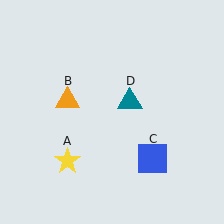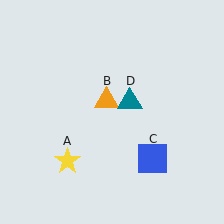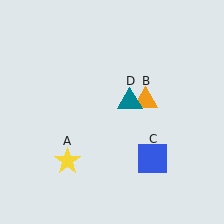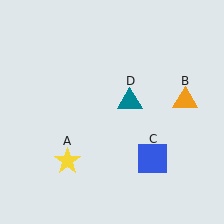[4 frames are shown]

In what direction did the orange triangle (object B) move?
The orange triangle (object B) moved right.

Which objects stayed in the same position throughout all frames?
Yellow star (object A) and blue square (object C) and teal triangle (object D) remained stationary.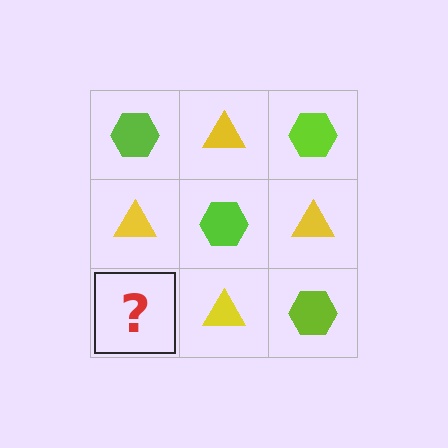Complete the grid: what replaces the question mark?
The question mark should be replaced with a lime hexagon.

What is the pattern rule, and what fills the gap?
The rule is that it alternates lime hexagon and yellow triangle in a checkerboard pattern. The gap should be filled with a lime hexagon.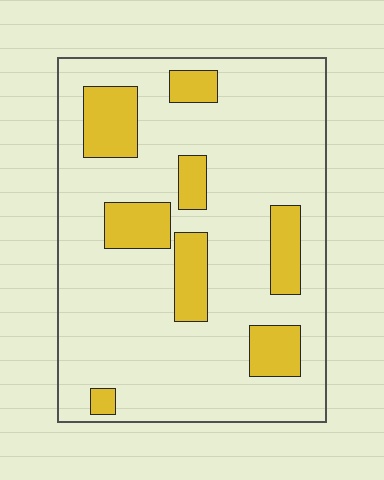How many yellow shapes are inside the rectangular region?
8.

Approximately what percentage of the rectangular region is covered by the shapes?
Approximately 20%.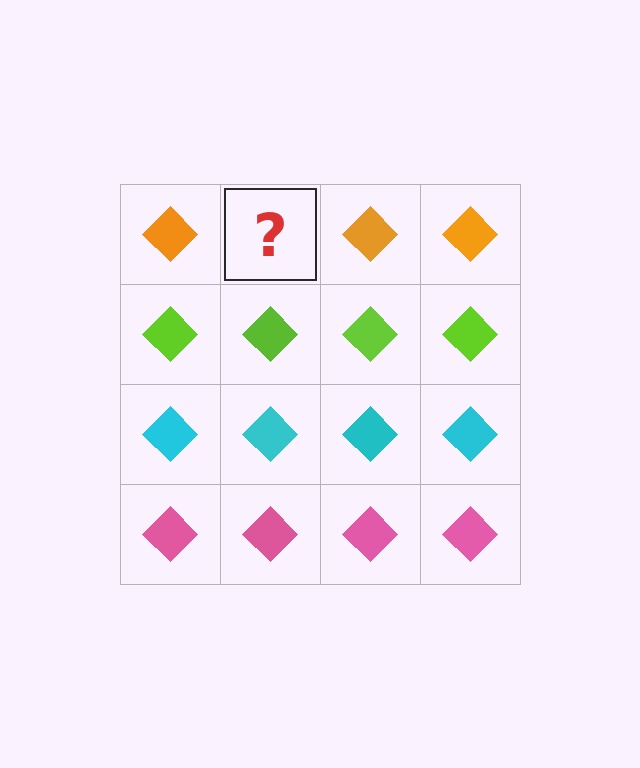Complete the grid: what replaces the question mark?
The question mark should be replaced with an orange diamond.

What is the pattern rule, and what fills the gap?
The rule is that each row has a consistent color. The gap should be filled with an orange diamond.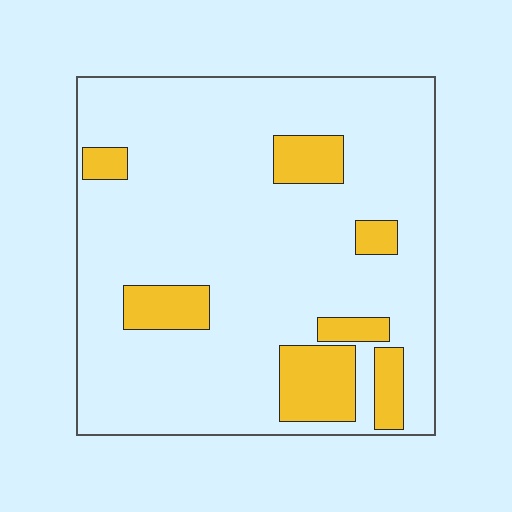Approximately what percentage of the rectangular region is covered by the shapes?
Approximately 15%.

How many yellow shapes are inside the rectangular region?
7.